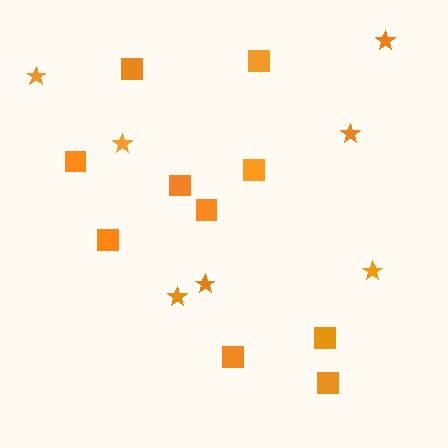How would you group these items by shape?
There are 2 groups: one group of stars (7) and one group of squares (10).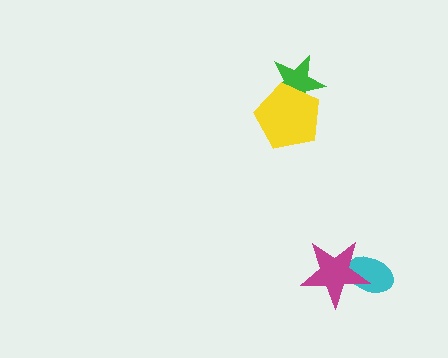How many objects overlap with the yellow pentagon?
1 object overlaps with the yellow pentagon.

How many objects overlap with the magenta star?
1 object overlaps with the magenta star.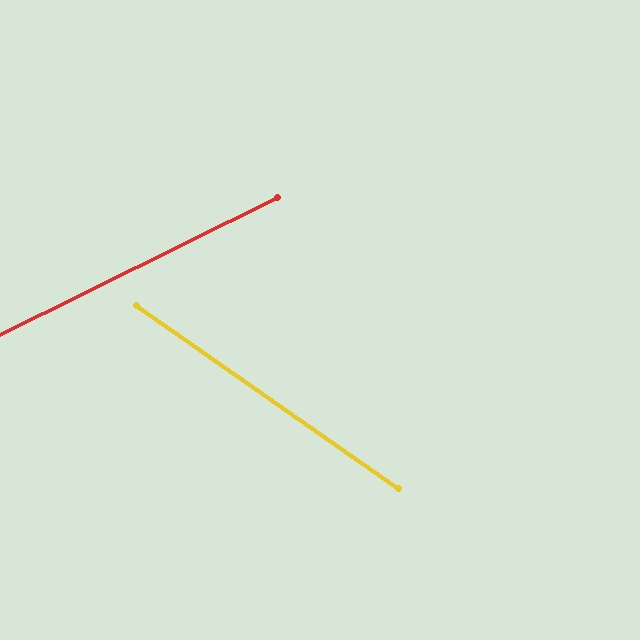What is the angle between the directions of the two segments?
Approximately 61 degrees.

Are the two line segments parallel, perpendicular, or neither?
Neither parallel nor perpendicular — they differ by about 61°.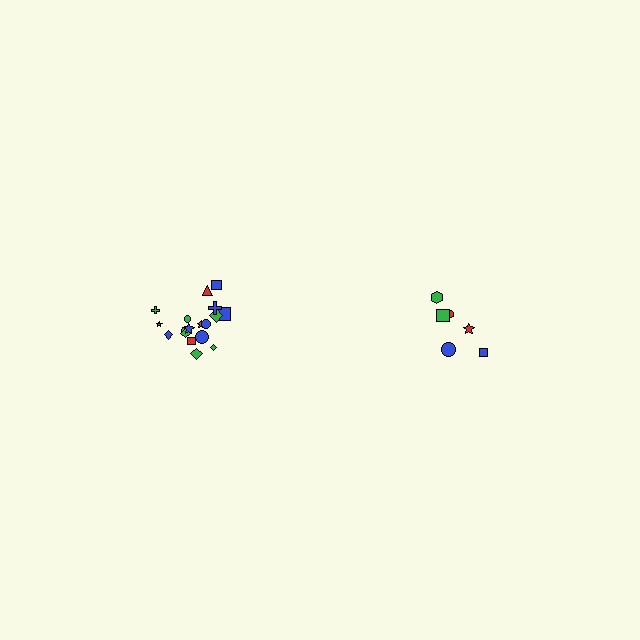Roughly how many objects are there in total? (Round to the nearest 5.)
Roughly 25 objects in total.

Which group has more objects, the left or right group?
The left group.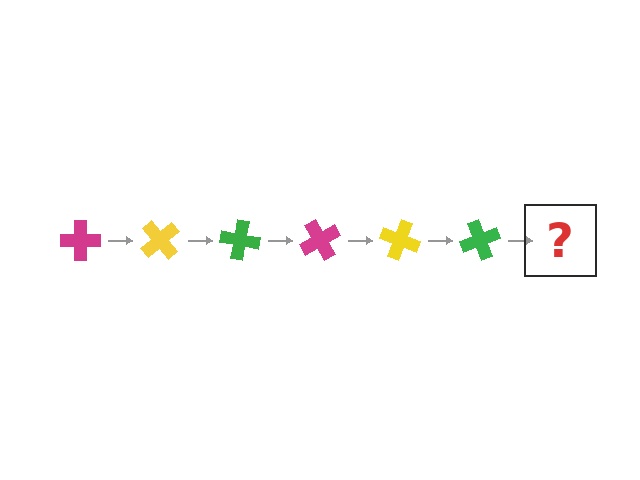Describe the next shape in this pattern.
It should be a magenta cross, rotated 300 degrees from the start.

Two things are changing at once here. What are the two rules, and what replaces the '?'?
The two rules are that it rotates 50 degrees each step and the color cycles through magenta, yellow, and green. The '?' should be a magenta cross, rotated 300 degrees from the start.